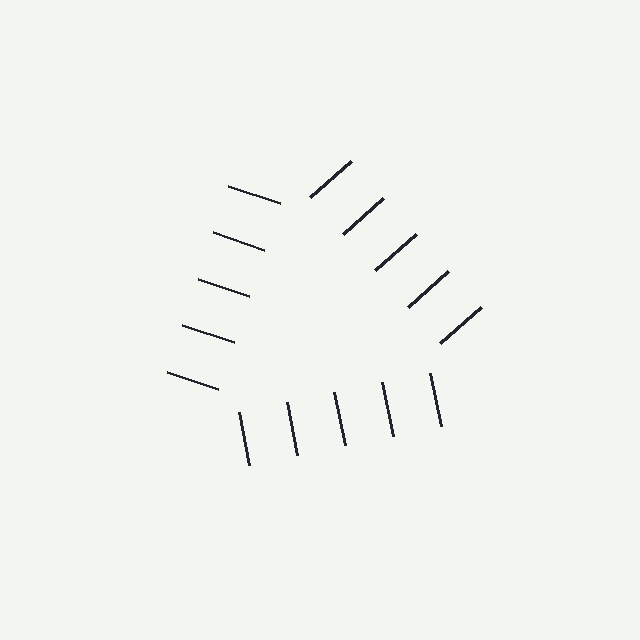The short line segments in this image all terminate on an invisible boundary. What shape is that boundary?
An illusory triangle — the line segments terminate on its edges but no continuous stroke is drawn.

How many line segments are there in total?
15 — 5 along each of the 3 edges.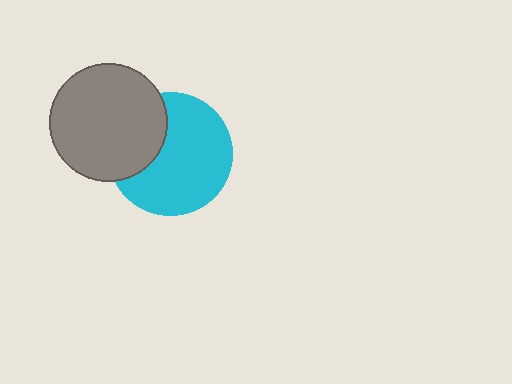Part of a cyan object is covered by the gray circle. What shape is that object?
It is a circle.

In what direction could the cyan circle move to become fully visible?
The cyan circle could move right. That would shift it out from behind the gray circle entirely.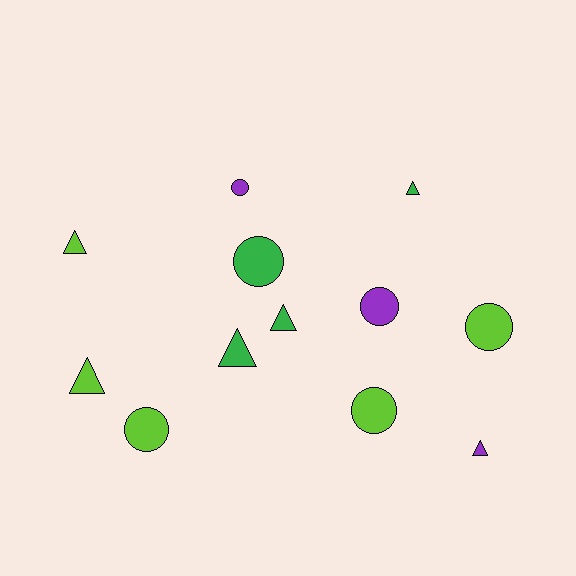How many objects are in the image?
There are 12 objects.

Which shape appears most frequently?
Circle, with 6 objects.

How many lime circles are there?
There are 3 lime circles.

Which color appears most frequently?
Lime, with 5 objects.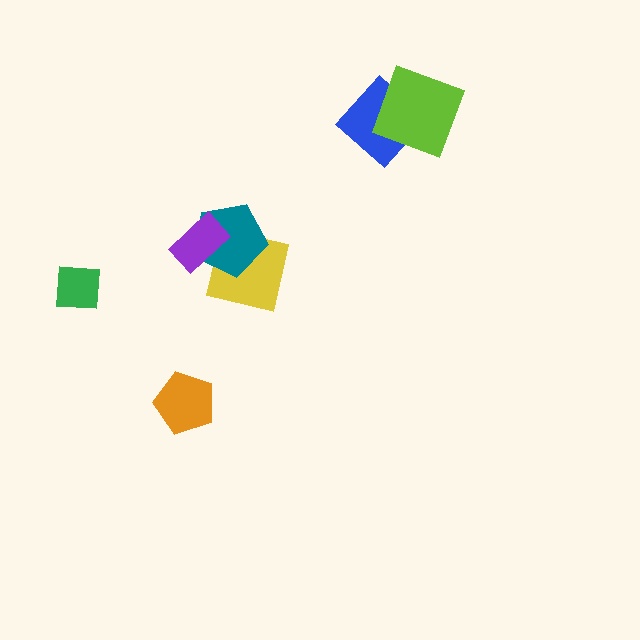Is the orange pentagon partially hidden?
No, no other shape covers it.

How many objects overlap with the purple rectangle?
2 objects overlap with the purple rectangle.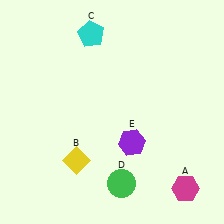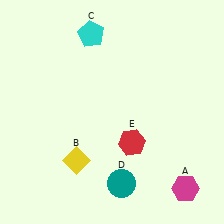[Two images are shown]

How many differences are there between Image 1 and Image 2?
There are 2 differences between the two images.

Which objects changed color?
D changed from green to teal. E changed from purple to red.